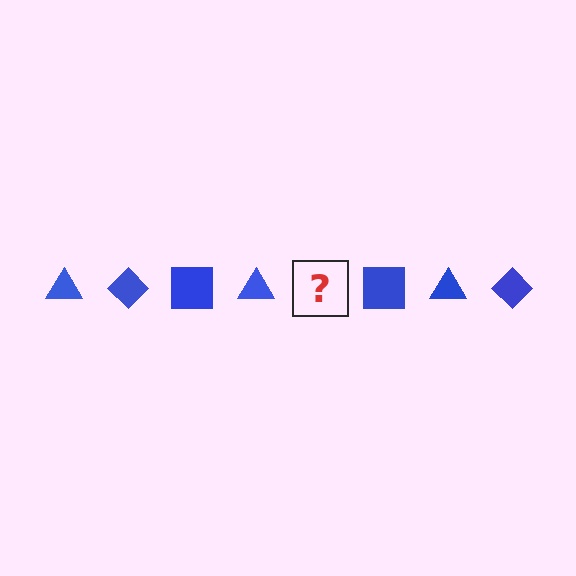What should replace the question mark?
The question mark should be replaced with a blue diamond.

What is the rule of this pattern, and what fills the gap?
The rule is that the pattern cycles through triangle, diamond, square shapes in blue. The gap should be filled with a blue diamond.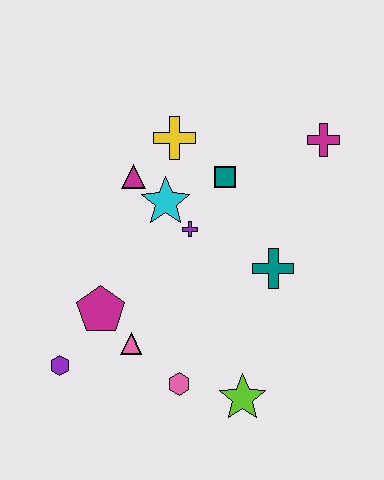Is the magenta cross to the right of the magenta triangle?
Yes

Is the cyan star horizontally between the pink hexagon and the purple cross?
No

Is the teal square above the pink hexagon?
Yes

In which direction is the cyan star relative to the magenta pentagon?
The cyan star is above the magenta pentagon.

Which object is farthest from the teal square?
The purple hexagon is farthest from the teal square.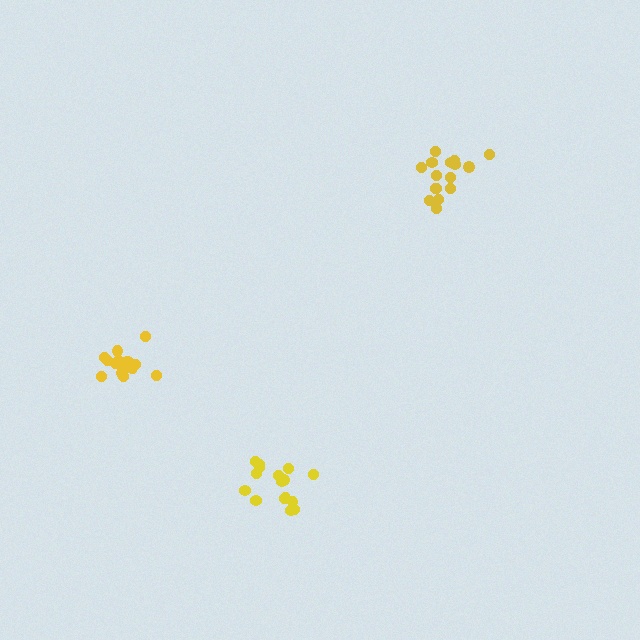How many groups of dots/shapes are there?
There are 3 groups.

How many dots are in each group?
Group 1: 16 dots, Group 2: 16 dots, Group 3: 16 dots (48 total).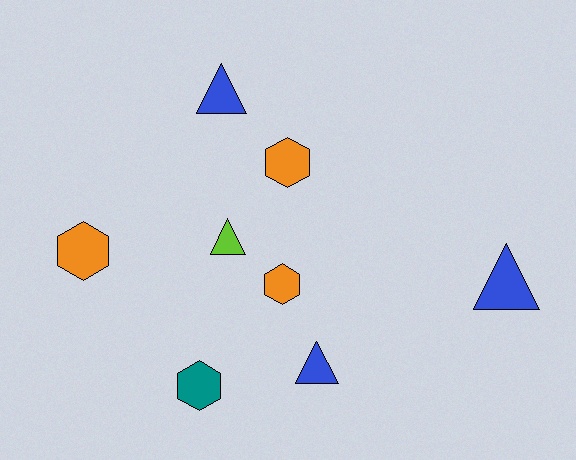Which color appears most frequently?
Blue, with 3 objects.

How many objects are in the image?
There are 8 objects.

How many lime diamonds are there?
There are no lime diamonds.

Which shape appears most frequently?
Triangle, with 4 objects.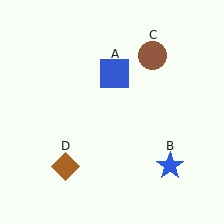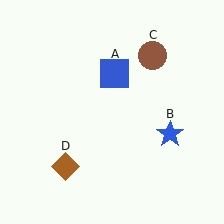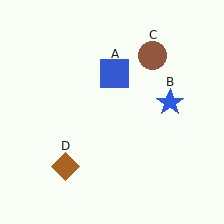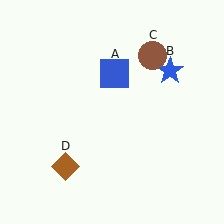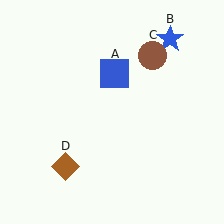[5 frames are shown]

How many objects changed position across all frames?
1 object changed position: blue star (object B).